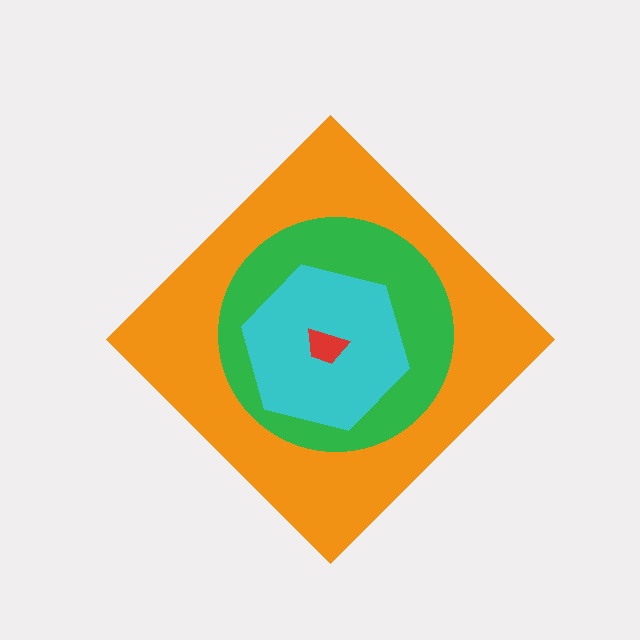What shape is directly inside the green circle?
The cyan hexagon.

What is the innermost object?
The red trapezoid.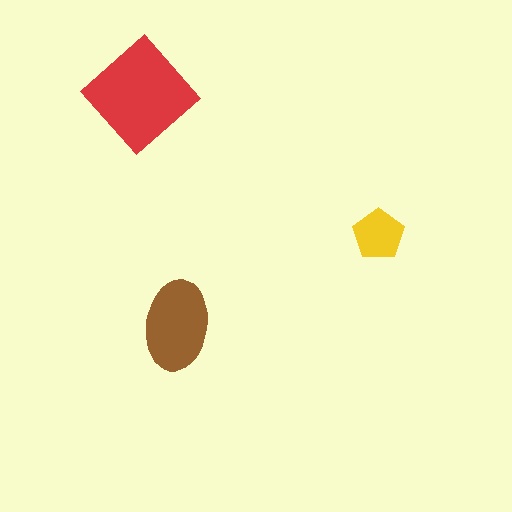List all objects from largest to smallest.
The red diamond, the brown ellipse, the yellow pentagon.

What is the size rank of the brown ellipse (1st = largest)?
2nd.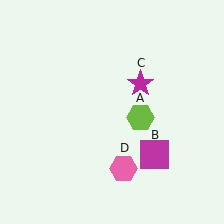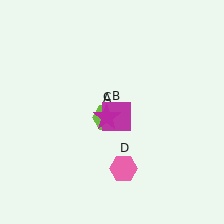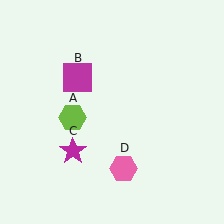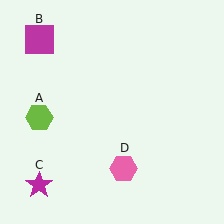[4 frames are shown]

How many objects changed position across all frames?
3 objects changed position: lime hexagon (object A), magenta square (object B), magenta star (object C).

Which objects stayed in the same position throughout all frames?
Pink hexagon (object D) remained stationary.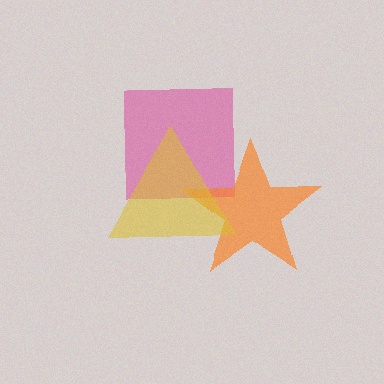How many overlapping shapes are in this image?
There are 3 overlapping shapes in the image.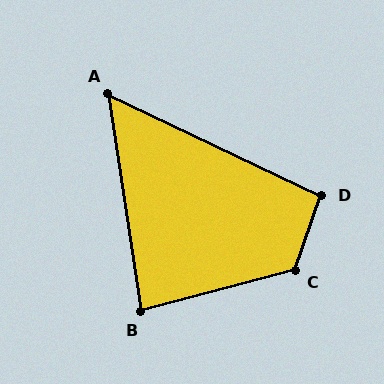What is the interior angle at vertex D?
Approximately 96 degrees (obtuse).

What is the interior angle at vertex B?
Approximately 84 degrees (acute).